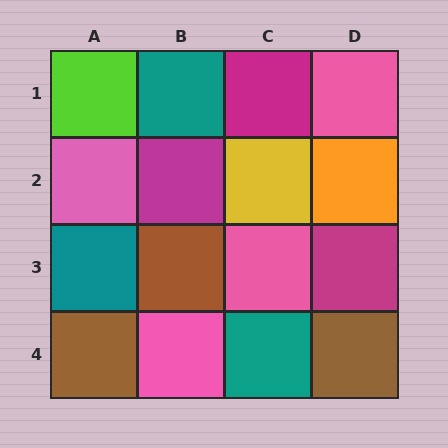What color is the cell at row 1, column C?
Magenta.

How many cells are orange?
1 cell is orange.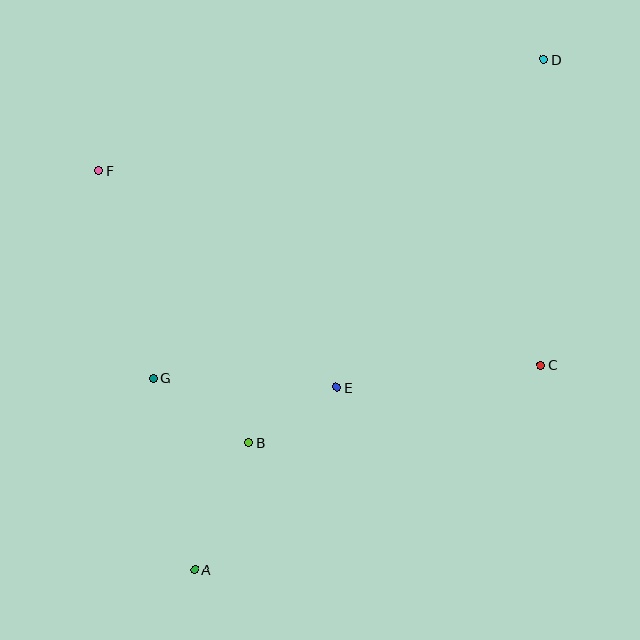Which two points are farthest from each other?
Points A and D are farthest from each other.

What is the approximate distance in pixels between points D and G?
The distance between D and G is approximately 504 pixels.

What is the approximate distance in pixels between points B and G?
The distance between B and G is approximately 115 pixels.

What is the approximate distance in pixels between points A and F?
The distance between A and F is approximately 410 pixels.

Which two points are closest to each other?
Points B and E are closest to each other.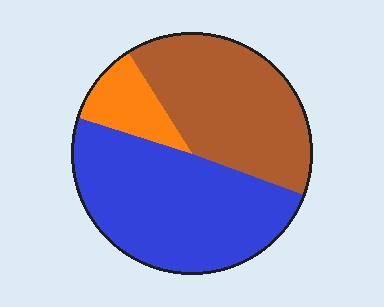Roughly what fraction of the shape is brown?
Brown covers 40% of the shape.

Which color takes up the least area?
Orange, at roughly 10%.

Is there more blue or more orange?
Blue.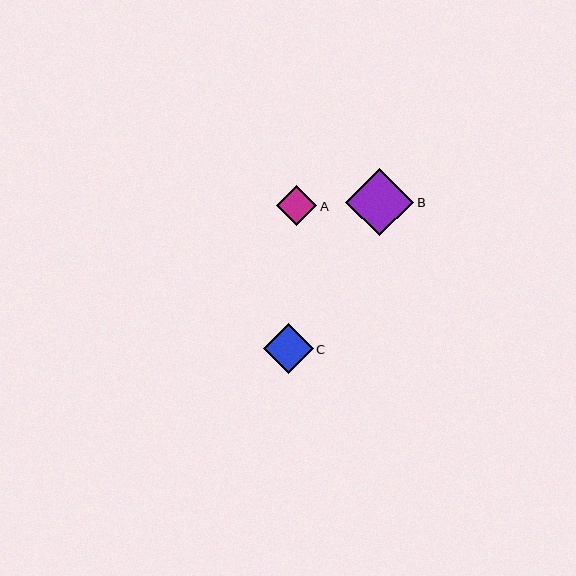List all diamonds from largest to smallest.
From largest to smallest: B, C, A.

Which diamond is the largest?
Diamond B is the largest with a size of approximately 68 pixels.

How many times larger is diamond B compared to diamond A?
Diamond B is approximately 1.7 times the size of diamond A.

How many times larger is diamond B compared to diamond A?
Diamond B is approximately 1.7 times the size of diamond A.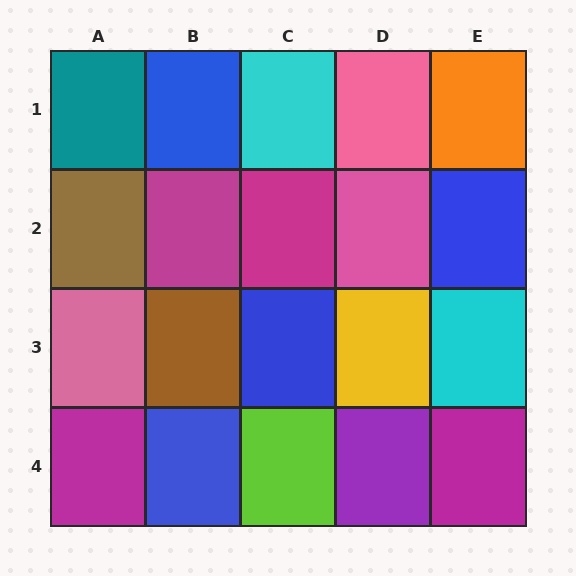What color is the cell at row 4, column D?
Purple.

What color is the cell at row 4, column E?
Magenta.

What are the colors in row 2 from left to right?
Brown, magenta, magenta, pink, blue.